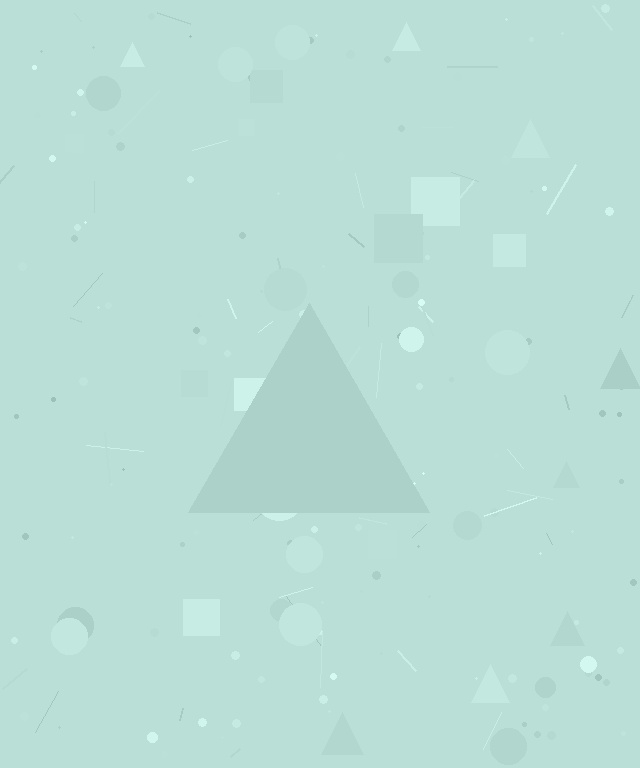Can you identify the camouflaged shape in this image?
The camouflaged shape is a triangle.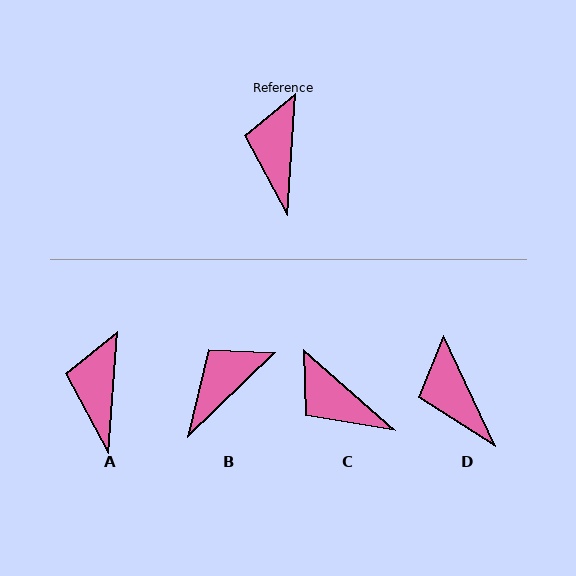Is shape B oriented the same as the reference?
No, it is off by about 42 degrees.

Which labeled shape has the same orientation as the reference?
A.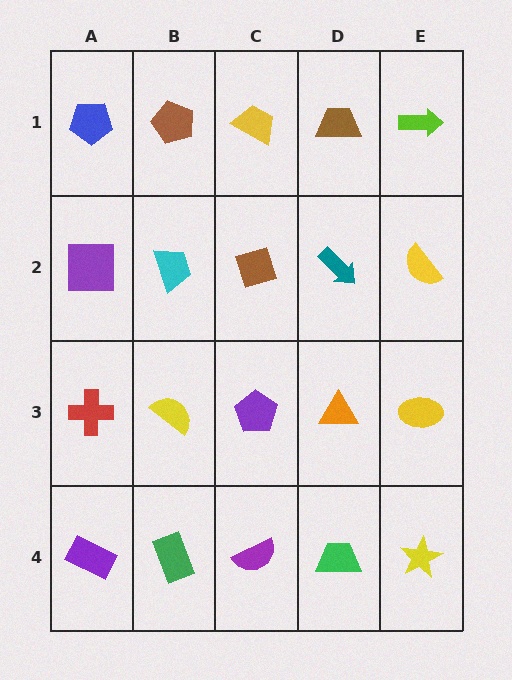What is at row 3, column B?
A yellow semicircle.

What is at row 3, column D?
An orange triangle.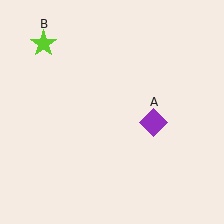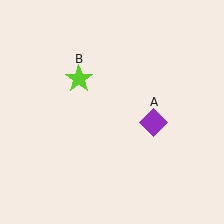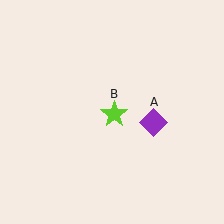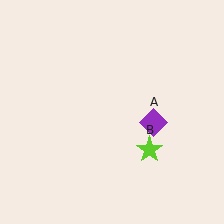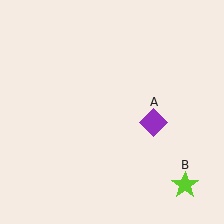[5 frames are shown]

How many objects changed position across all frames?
1 object changed position: lime star (object B).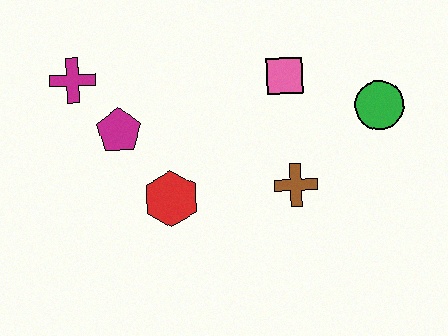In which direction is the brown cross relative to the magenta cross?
The brown cross is to the right of the magenta cross.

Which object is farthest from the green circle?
The magenta cross is farthest from the green circle.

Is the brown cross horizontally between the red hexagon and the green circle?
Yes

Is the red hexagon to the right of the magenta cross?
Yes